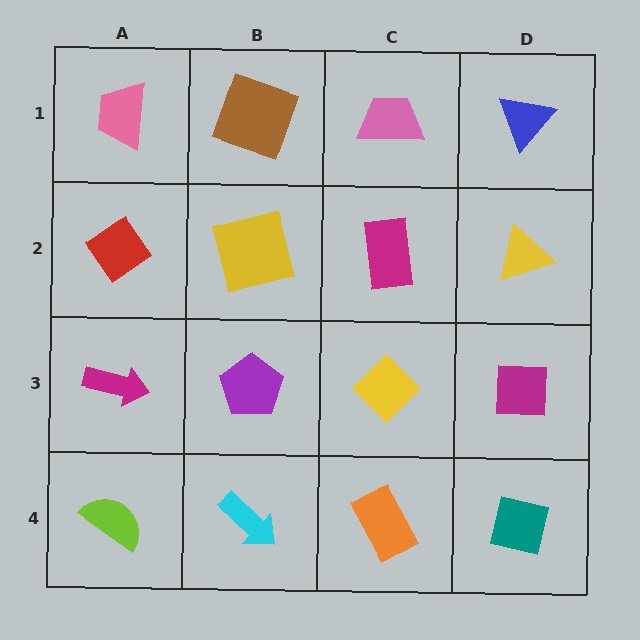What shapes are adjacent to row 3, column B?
A yellow square (row 2, column B), a cyan arrow (row 4, column B), a magenta arrow (row 3, column A), a yellow diamond (row 3, column C).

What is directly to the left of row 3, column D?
A yellow diamond.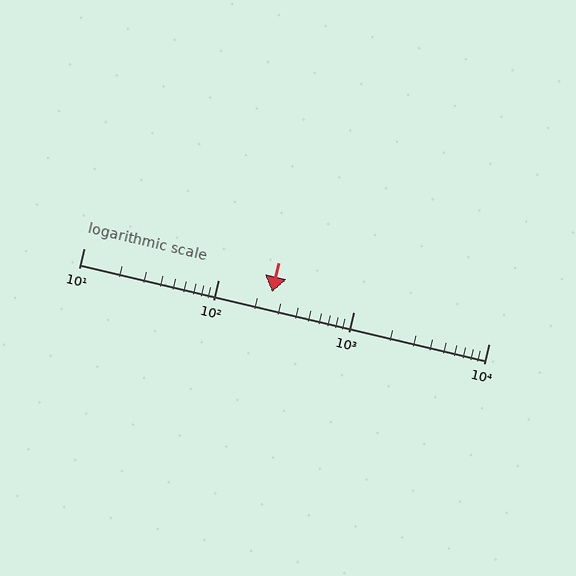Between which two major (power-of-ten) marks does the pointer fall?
The pointer is between 100 and 1000.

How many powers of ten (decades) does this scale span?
The scale spans 3 decades, from 10 to 10000.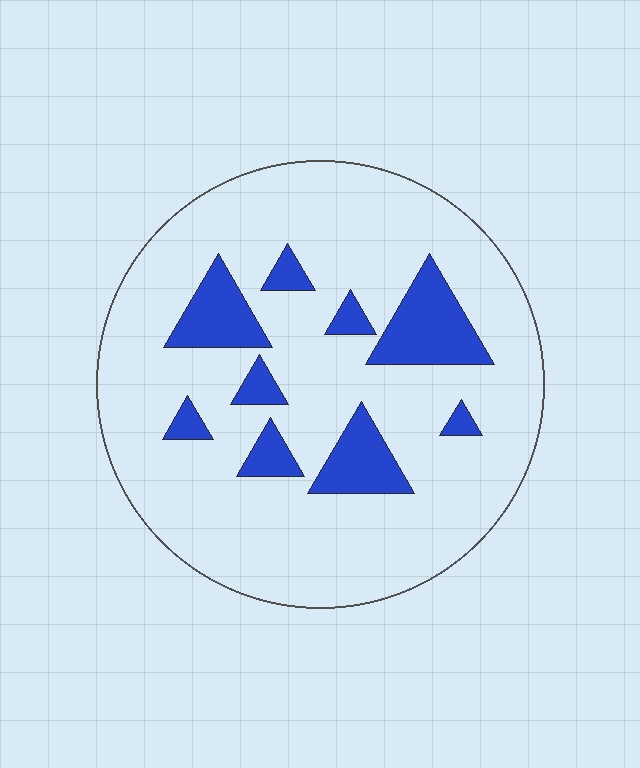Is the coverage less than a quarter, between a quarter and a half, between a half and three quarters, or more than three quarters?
Less than a quarter.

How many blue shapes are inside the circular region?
9.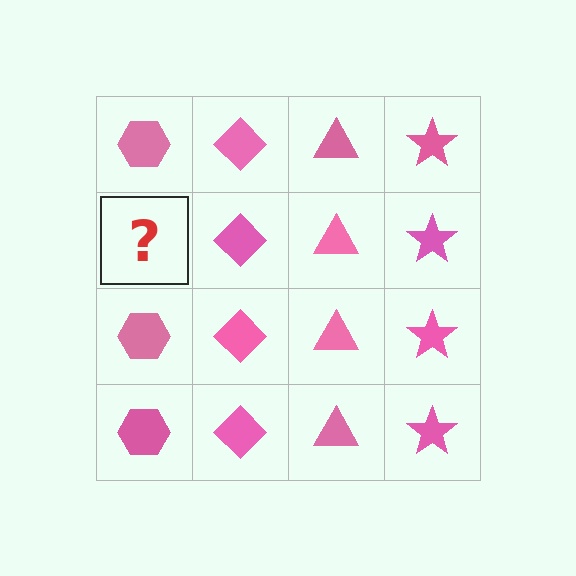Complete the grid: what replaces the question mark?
The question mark should be replaced with a pink hexagon.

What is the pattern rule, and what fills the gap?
The rule is that each column has a consistent shape. The gap should be filled with a pink hexagon.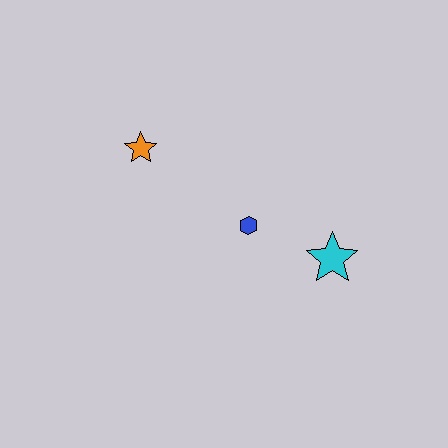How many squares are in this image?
There are no squares.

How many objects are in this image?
There are 3 objects.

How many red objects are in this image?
There are no red objects.